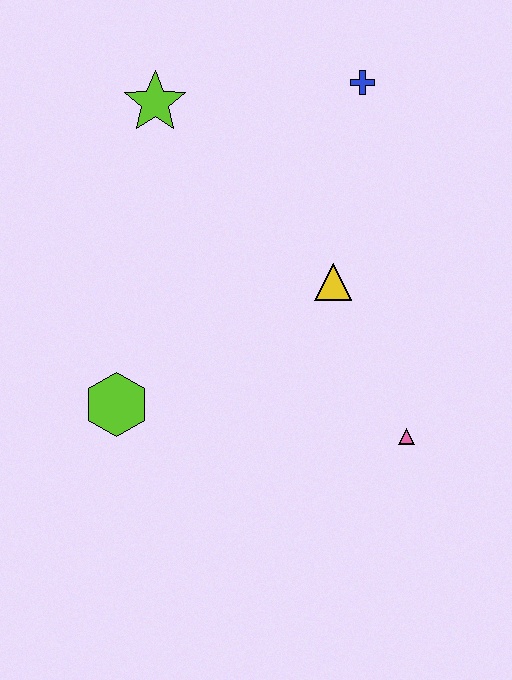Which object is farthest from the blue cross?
The lime hexagon is farthest from the blue cross.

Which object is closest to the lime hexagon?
The yellow triangle is closest to the lime hexagon.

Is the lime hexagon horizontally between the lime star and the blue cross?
No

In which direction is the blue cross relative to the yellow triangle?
The blue cross is above the yellow triangle.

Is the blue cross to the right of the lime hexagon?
Yes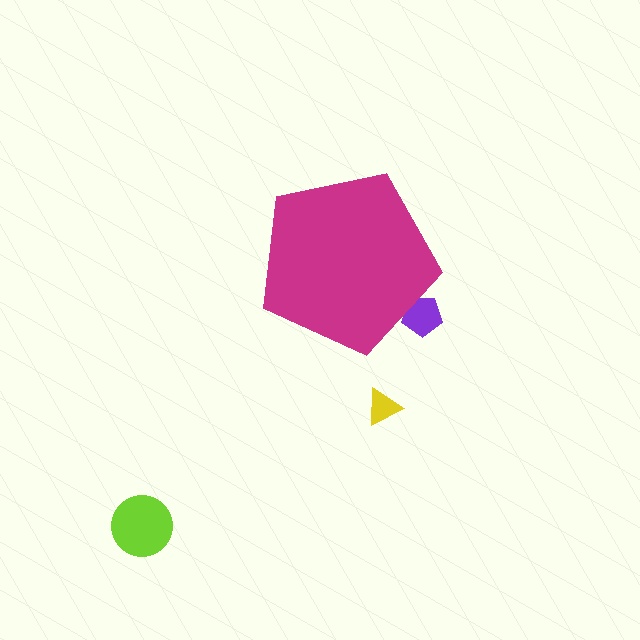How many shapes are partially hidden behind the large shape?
1 shape is partially hidden.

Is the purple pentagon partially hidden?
Yes, the purple pentagon is partially hidden behind the magenta pentagon.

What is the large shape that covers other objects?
A magenta pentagon.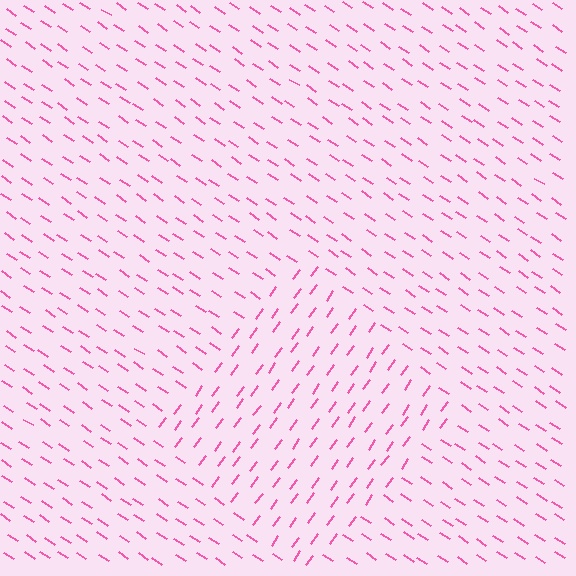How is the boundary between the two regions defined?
The boundary is defined purely by a change in line orientation (approximately 88 degrees difference). All lines are the same color and thickness.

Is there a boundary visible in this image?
Yes, there is a texture boundary formed by a change in line orientation.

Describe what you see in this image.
The image is filled with small pink line segments. A diamond region in the image has lines oriented differently from the surrounding lines, creating a visible texture boundary.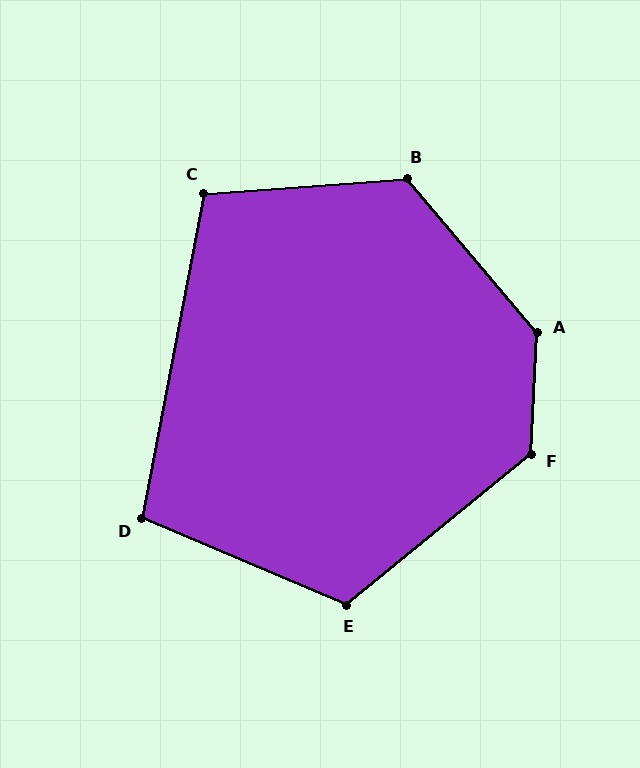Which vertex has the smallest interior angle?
D, at approximately 102 degrees.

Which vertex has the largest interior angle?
A, at approximately 137 degrees.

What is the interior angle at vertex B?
Approximately 126 degrees (obtuse).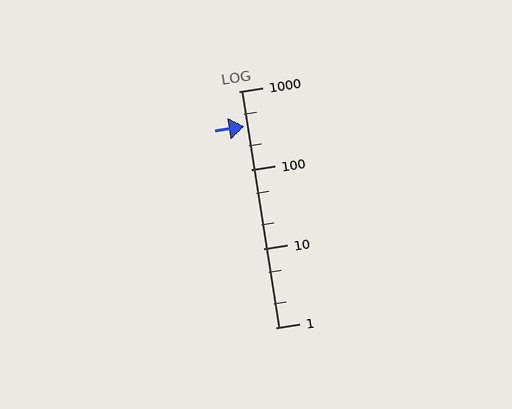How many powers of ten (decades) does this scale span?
The scale spans 3 decades, from 1 to 1000.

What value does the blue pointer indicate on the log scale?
The pointer indicates approximately 360.